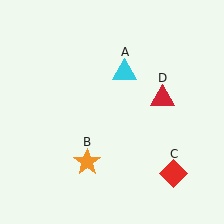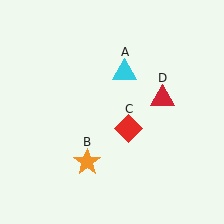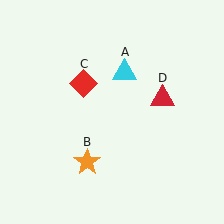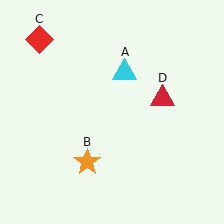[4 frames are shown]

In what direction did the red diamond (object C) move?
The red diamond (object C) moved up and to the left.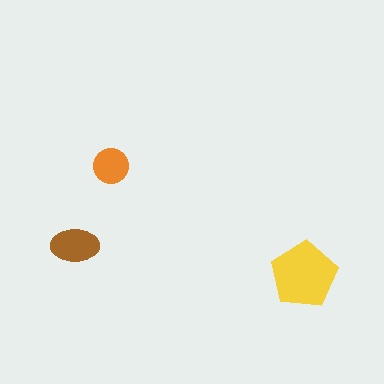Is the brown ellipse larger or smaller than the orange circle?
Larger.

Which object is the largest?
The yellow pentagon.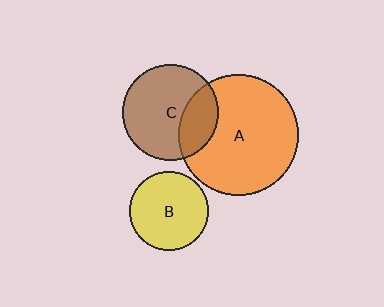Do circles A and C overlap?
Yes.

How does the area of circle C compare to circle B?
Approximately 1.5 times.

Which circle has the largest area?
Circle A (orange).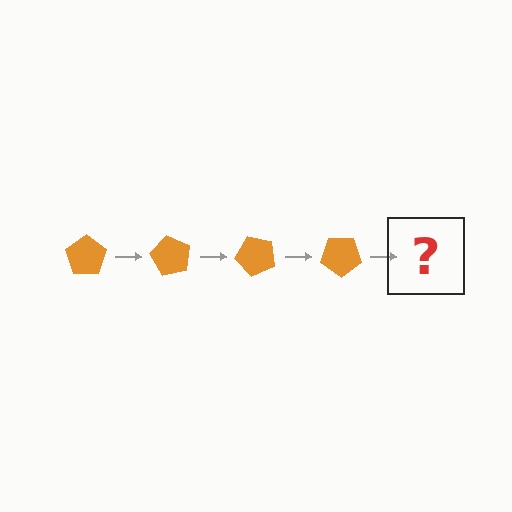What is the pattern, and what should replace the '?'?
The pattern is that the pentagon rotates 60 degrees each step. The '?' should be an orange pentagon rotated 240 degrees.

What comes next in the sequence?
The next element should be an orange pentagon rotated 240 degrees.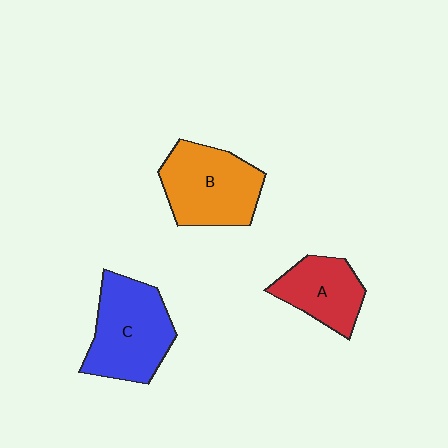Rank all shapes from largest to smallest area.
From largest to smallest: C (blue), B (orange), A (red).